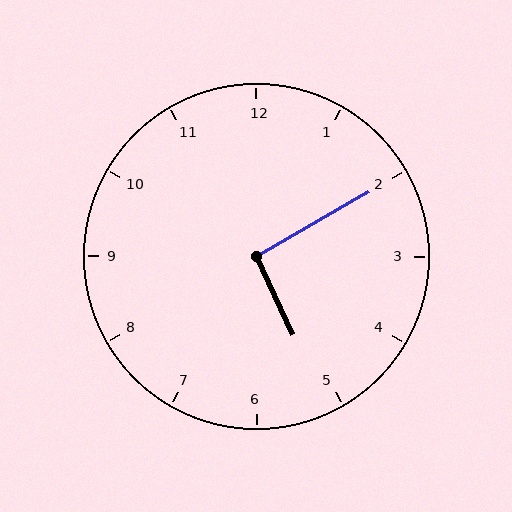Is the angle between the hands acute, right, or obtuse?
It is right.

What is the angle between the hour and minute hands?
Approximately 95 degrees.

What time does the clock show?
5:10.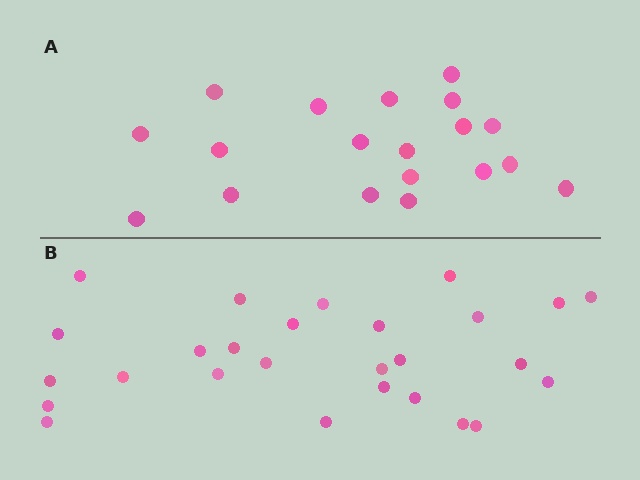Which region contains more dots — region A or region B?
Region B (the bottom region) has more dots.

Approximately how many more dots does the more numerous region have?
Region B has roughly 8 or so more dots than region A.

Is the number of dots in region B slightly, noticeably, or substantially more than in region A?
Region B has noticeably more, but not dramatically so. The ratio is roughly 1.4 to 1.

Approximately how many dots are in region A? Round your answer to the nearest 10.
About 20 dots. (The exact count is 19, which rounds to 20.)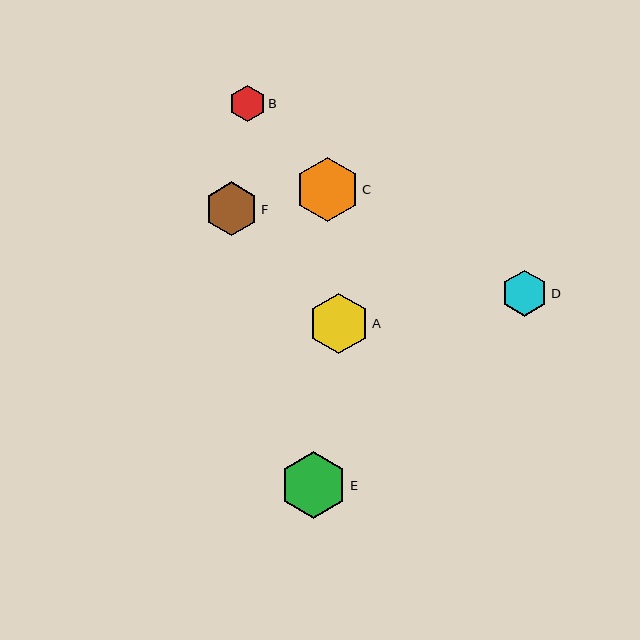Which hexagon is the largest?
Hexagon E is the largest with a size of approximately 67 pixels.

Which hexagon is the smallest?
Hexagon B is the smallest with a size of approximately 36 pixels.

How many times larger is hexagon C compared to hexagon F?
Hexagon C is approximately 1.2 times the size of hexagon F.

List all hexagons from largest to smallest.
From largest to smallest: E, C, A, F, D, B.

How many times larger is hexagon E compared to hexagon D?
Hexagon E is approximately 1.4 times the size of hexagon D.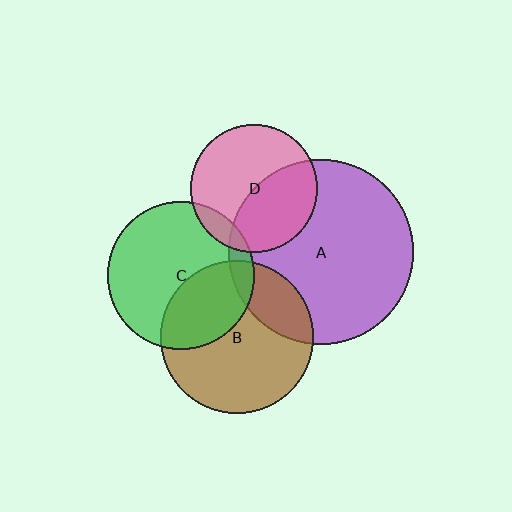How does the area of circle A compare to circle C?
Approximately 1.6 times.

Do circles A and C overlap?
Yes.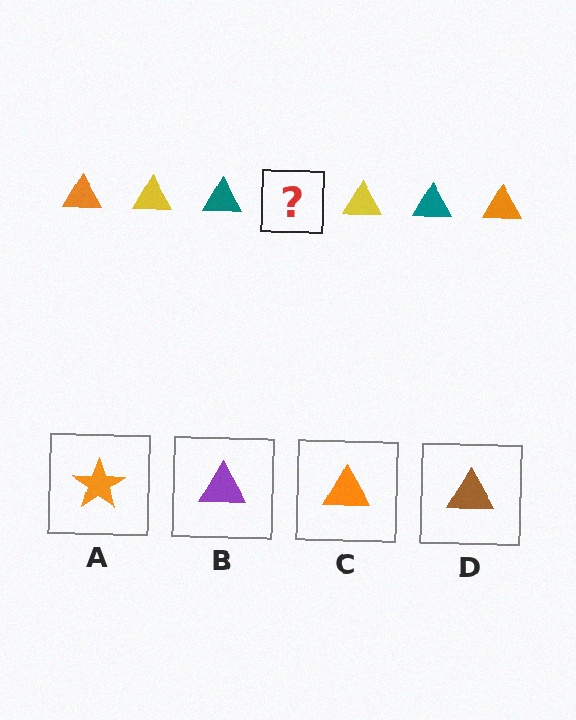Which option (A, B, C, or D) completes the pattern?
C.